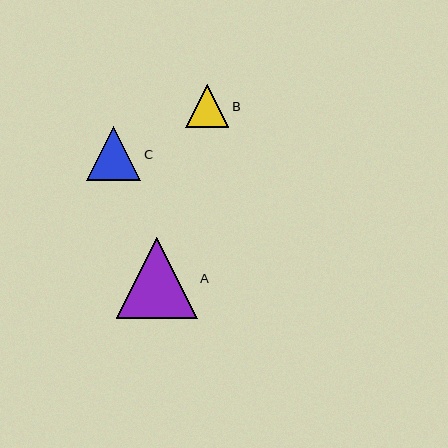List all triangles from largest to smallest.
From largest to smallest: A, C, B.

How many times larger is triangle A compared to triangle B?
Triangle A is approximately 1.9 times the size of triangle B.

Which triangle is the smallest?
Triangle B is the smallest with a size of approximately 43 pixels.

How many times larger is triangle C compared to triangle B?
Triangle C is approximately 1.3 times the size of triangle B.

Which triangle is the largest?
Triangle A is the largest with a size of approximately 81 pixels.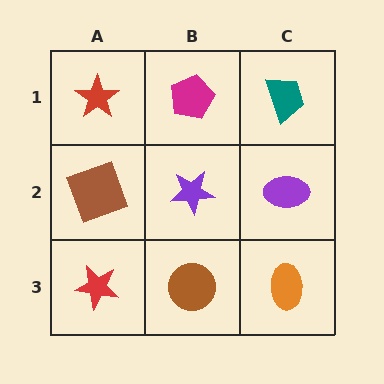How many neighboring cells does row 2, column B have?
4.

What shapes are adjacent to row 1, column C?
A purple ellipse (row 2, column C), a magenta pentagon (row 1, column B).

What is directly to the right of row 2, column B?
A purple ellipse.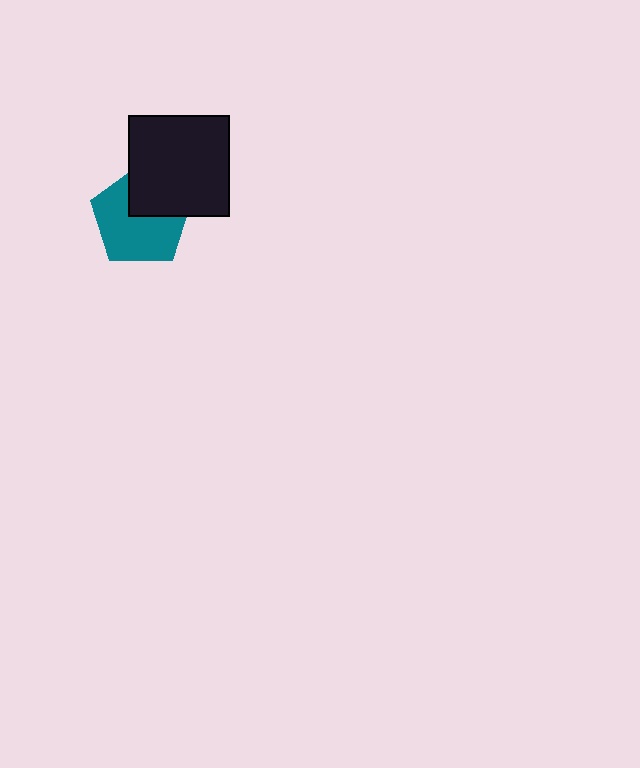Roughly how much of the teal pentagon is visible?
About half of it is visible (roughly 65%).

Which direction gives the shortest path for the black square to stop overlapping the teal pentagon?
Moving toward the upper-right gives the shortest separation.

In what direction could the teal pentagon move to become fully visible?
The teal pentagon could move toward the lower-left. That would shift it out from behind the black square entirely.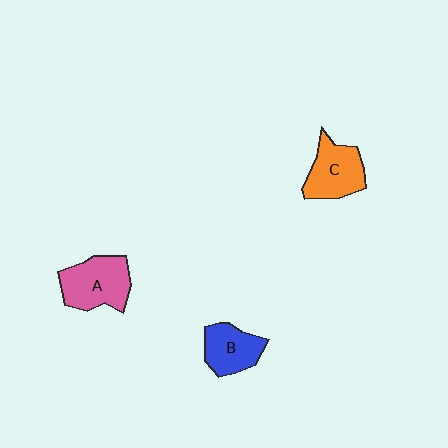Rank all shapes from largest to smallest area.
From largest to smallest: A (pink), C (orange), B (blue).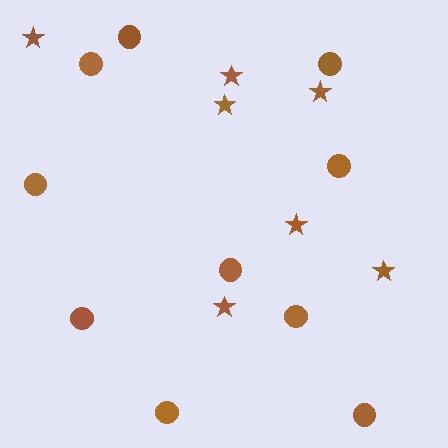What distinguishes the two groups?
There are 2 groups: one group of circles (10) and one group of stars (7).